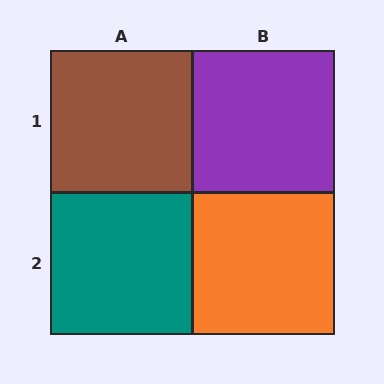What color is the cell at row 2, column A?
Teal.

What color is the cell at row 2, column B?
Orange.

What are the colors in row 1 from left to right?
Brown, purple.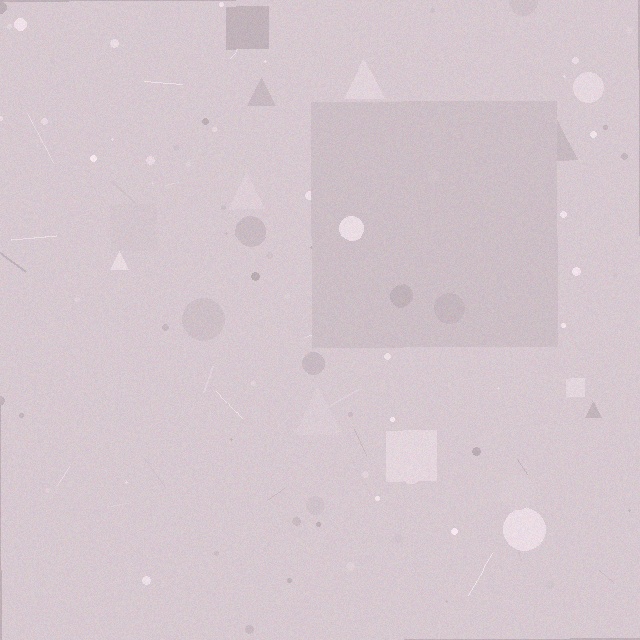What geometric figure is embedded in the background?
A square is embedded in the background.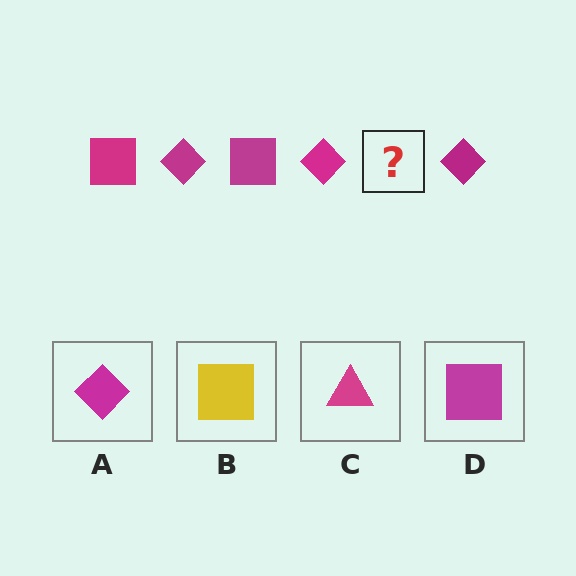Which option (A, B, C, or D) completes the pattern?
D.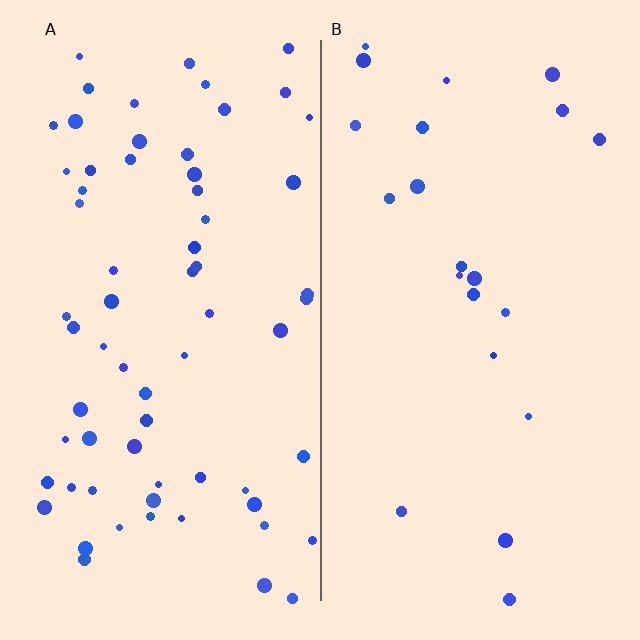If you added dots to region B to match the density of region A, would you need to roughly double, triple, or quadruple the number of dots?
Approximately triple.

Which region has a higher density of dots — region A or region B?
A (the left).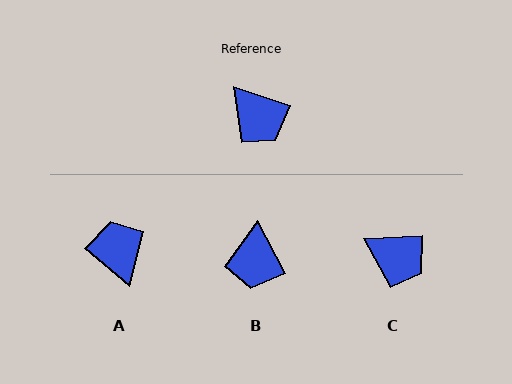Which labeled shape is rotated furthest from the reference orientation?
A, about 158 degrees away.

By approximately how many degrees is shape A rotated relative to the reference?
Approximately 158 degrees counter-clockwise.